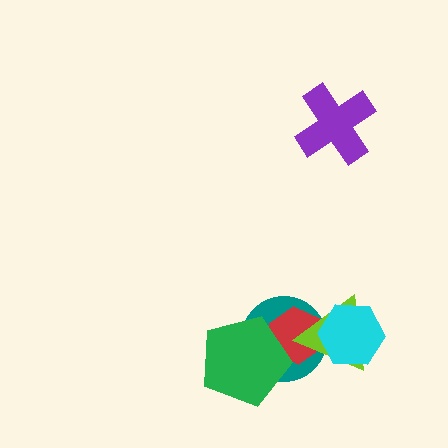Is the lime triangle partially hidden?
Yes, it is partially covered by another shape.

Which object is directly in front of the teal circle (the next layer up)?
The red hexagon is directly in front of the teal circle.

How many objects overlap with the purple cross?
0 objects overlap with the purple cross.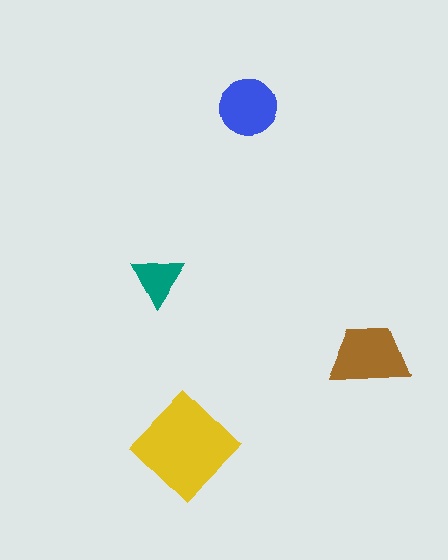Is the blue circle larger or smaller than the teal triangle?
Larger.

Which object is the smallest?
The teal triangle.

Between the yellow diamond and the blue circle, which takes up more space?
The yellow diamond.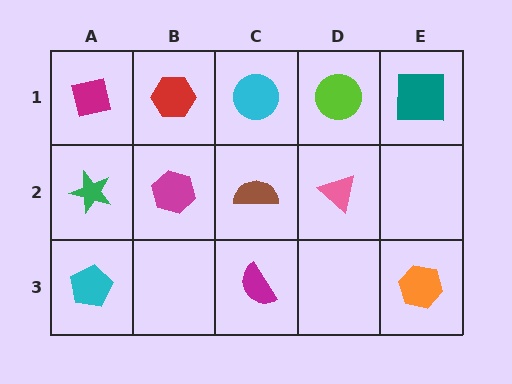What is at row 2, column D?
A pink triangle.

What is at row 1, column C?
A cyan circle.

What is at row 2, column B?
A magenta hexagon.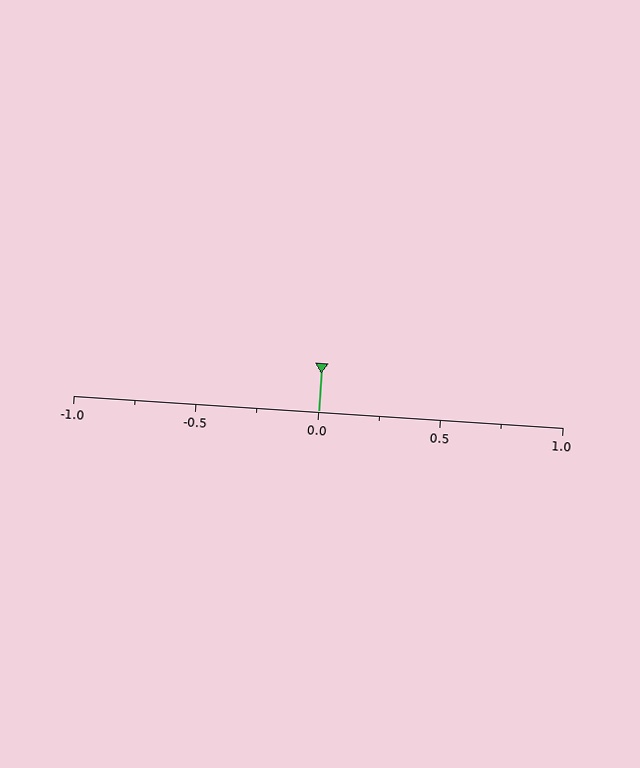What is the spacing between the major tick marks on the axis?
The major ticks are spaced 0.5 apart.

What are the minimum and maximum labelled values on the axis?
The axis runs from -1.0 to 1.0.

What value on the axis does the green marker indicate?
The marker indicates approximately 0.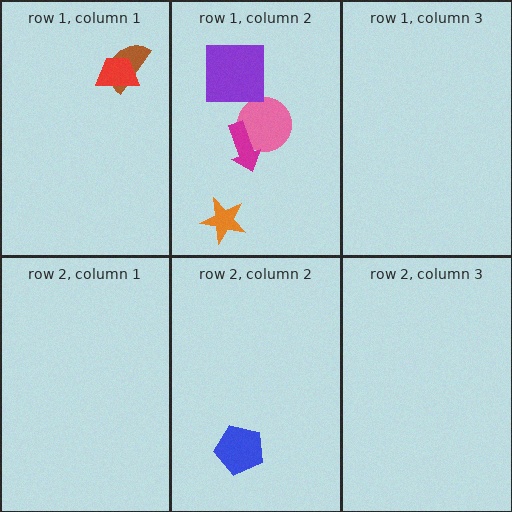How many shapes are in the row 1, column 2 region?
4.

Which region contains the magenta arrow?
The row 1, column 2 region.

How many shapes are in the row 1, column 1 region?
2.